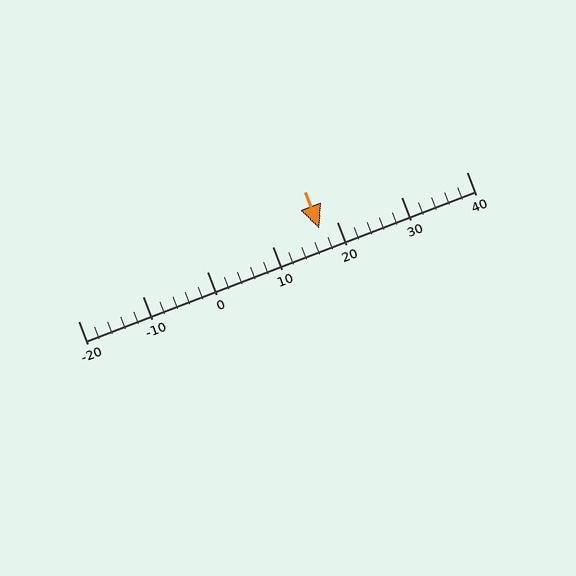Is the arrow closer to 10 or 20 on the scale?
The arrow is closer to 20.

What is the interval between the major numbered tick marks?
The major tick marks are spaced 10 units apart.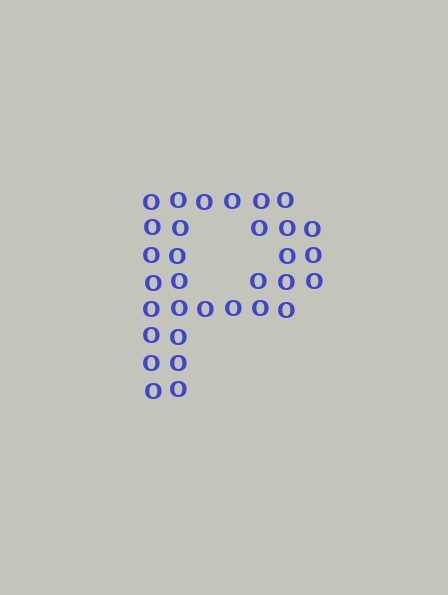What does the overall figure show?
The overall figure shows the letter P.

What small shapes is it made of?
It is made of small letter O's.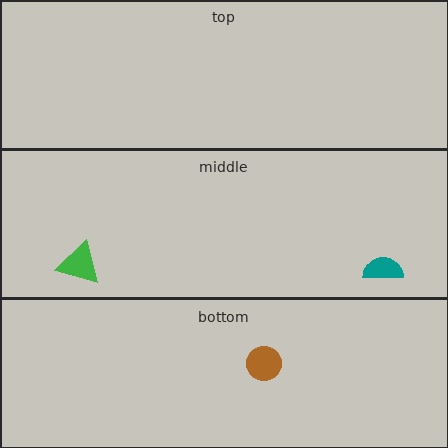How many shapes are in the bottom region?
1.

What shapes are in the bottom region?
The brown circle.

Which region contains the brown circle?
The bottom region.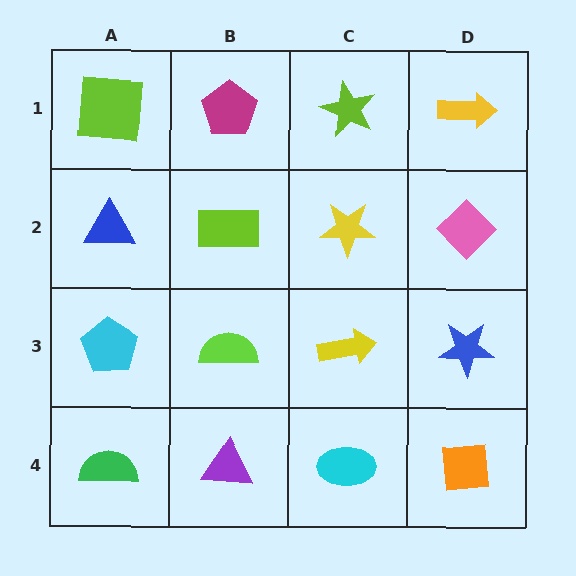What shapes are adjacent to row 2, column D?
A yellow arrow (row 1, column D), a blue star (row 3, column D), a yellow star (row 2, column C).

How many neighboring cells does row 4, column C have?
3.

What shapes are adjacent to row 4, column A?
A cyan pentagon (row 3, column A), a purple triangle (row 4, column B).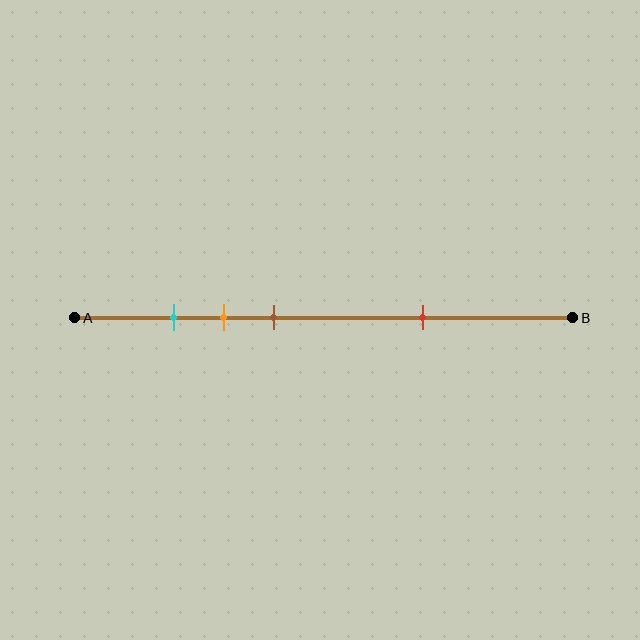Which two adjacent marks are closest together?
The cyan and orange marks are the closest adjacent pair.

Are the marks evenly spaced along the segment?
No, the marks are not evenly spaced.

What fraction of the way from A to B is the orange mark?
The orange mark is approximately 30% (0.3) of the way from A to B.